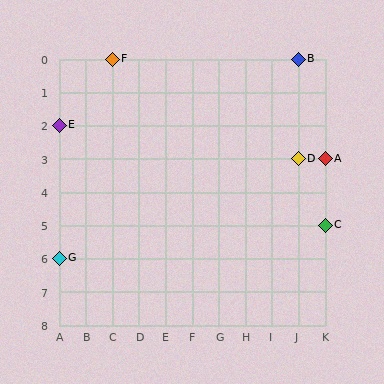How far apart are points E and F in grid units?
Points E and F are 2 columns and 2 rows apart (about 2.8 grid units diagonally).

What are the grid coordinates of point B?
Point B is at grid coordinates (J, 0).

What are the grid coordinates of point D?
Point D is at grid coordinates (J, 3).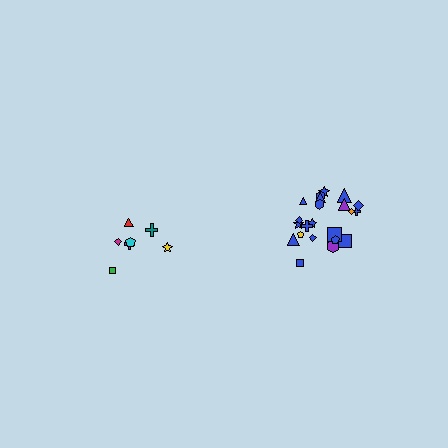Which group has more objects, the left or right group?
The right group.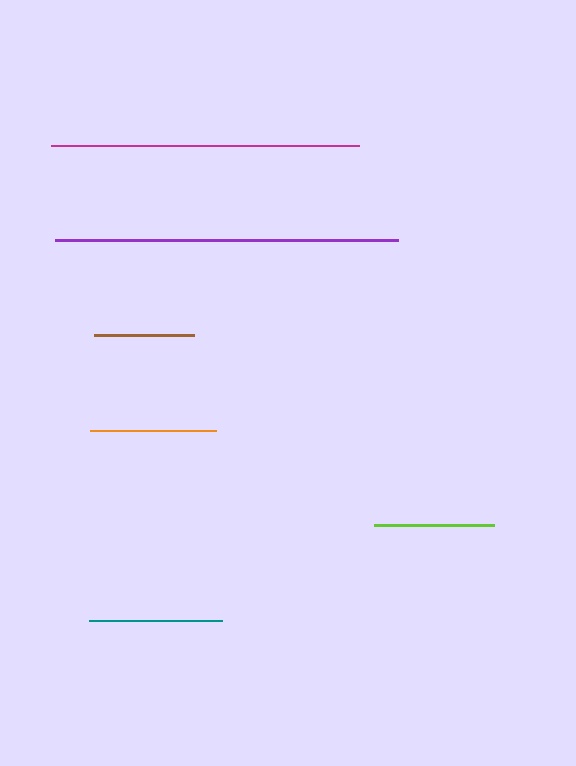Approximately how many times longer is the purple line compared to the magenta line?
The purple line is approximately 1.1 times the length of the magenta line.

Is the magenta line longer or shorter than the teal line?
The magenta line is longer than the teal line.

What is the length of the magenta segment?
The magenta segment is approximately 309 pixels long.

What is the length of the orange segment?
The orange segment is approximately 126 pixels long.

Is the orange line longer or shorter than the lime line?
The orange line is longer than the lime line.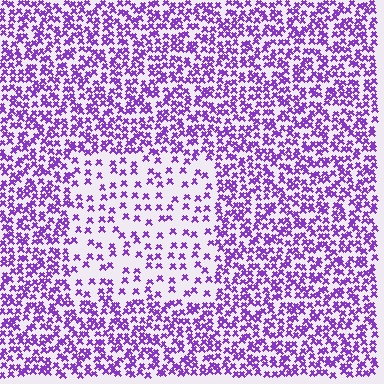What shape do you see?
I see a rectangle.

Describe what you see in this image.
The image contains small purple elements arranged at two different densities. A rectangle-shaped region is visible where the elements are less densely packed than the surrounding area.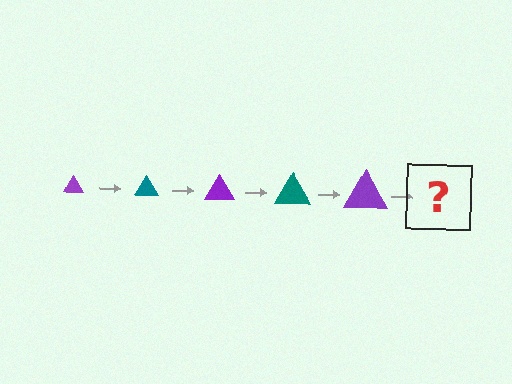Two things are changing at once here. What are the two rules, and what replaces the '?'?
The two rules are that the triangle grows larger each step and the color cycles through purple and teal. The '?' should be a teal triangle, larger than the previous one.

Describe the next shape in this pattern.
It should be a teal triangle, larger than the previous one.